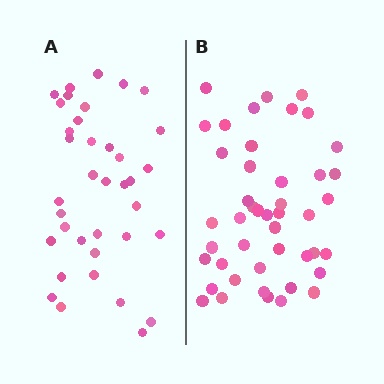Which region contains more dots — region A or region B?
Region B (the right region) has more dots.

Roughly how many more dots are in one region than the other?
Region B has roughly 8 or so more dots than region A.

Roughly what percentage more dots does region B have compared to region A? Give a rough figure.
About 20% more.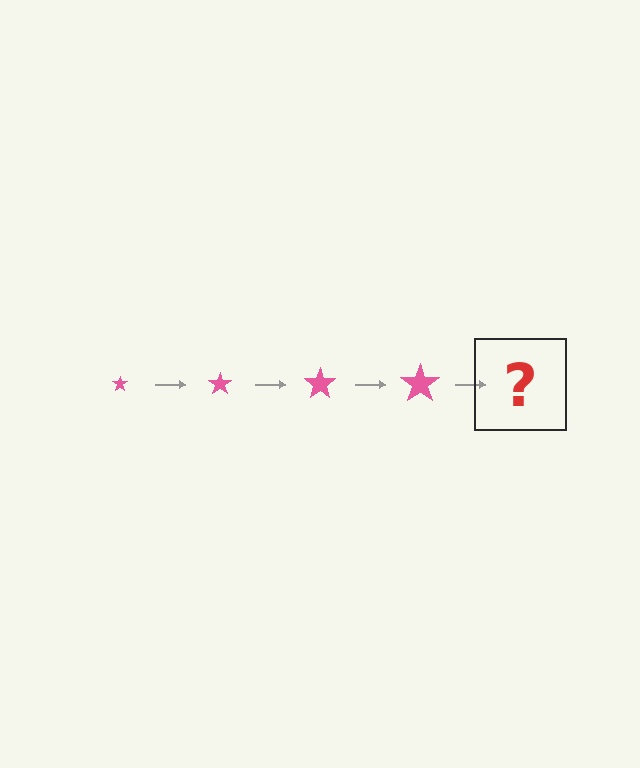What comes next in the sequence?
The next element should be a pink star, larger than the previous one.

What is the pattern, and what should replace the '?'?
The pattern is that the star gets progressively larger each step. The '?' should be a pink star, larger than the previous one.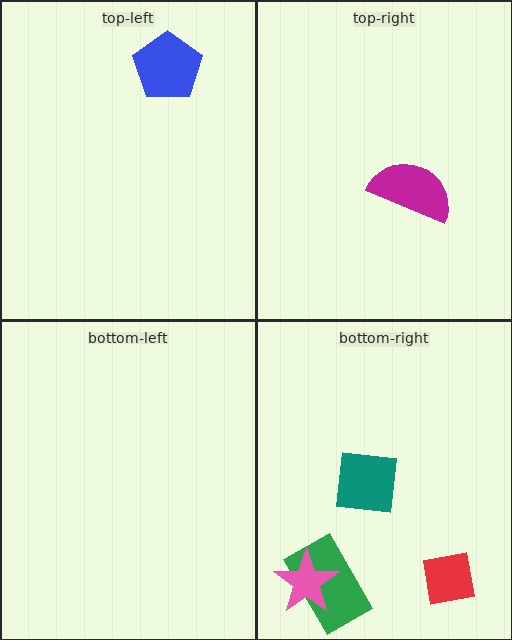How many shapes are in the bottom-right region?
4.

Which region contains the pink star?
The bottom-right region.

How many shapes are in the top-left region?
1.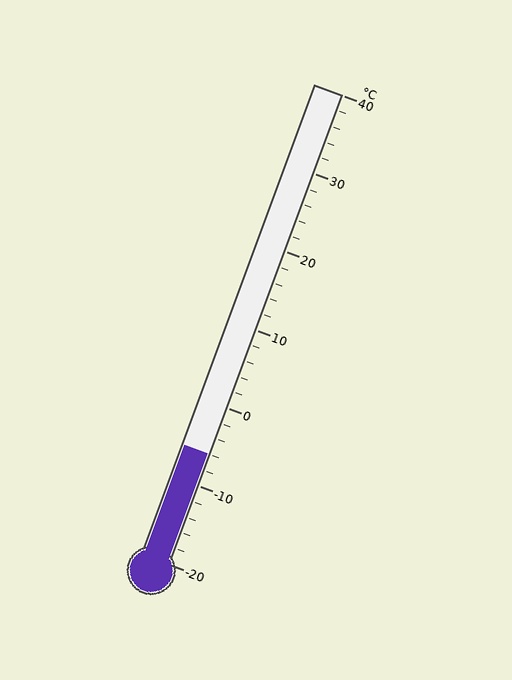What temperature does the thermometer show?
The thermometer shows approximately -6°C.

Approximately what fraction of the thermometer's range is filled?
The thermometer is filled to approximately 25% of its range.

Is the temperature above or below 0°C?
The temperature is below 0°C.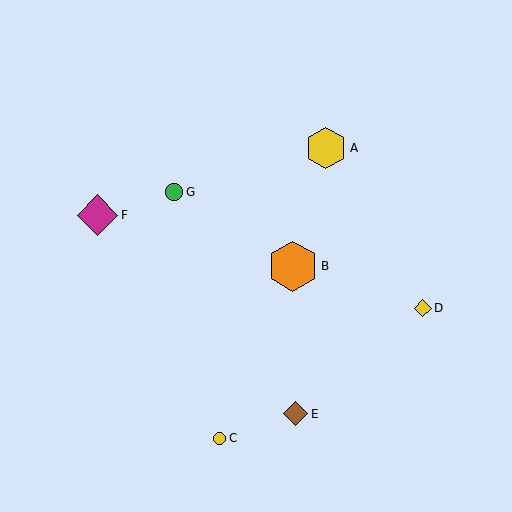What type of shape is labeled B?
Shape B is an orange hexagon.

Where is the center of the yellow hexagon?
The center of the yellow hexagon is at (326, 148).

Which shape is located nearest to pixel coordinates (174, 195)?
The green circle (labeled G) at (174, 192) is nearest to that location.